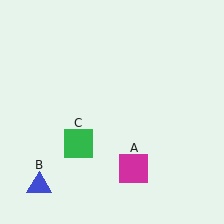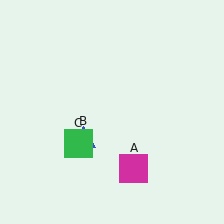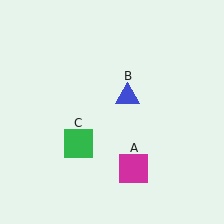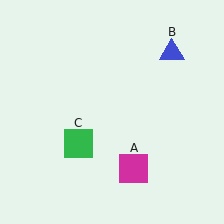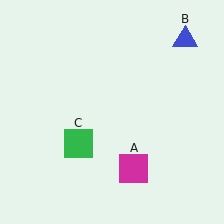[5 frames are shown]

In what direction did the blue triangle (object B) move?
The blue triangle (object B) moved up and to the right.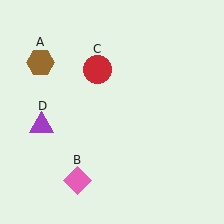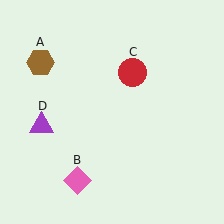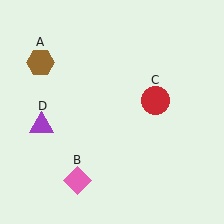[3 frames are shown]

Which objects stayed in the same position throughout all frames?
Brown hexagon (object A) and pink diamond (object B) and purple triangle (object D) remained stationary.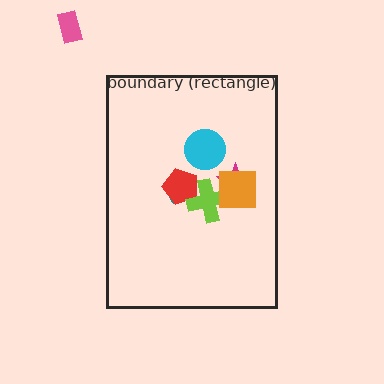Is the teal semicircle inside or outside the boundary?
Inside.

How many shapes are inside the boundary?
6 inside, 1 outside.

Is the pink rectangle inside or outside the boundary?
Outside.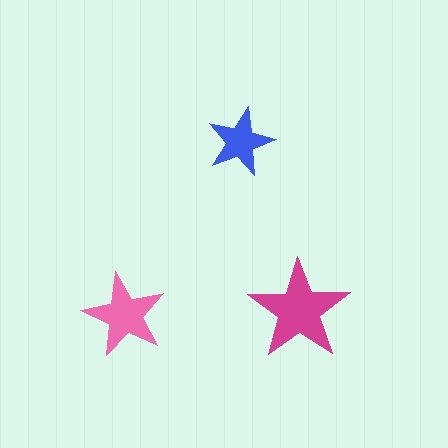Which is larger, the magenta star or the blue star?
The magenta one.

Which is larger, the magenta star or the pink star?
The magenta one.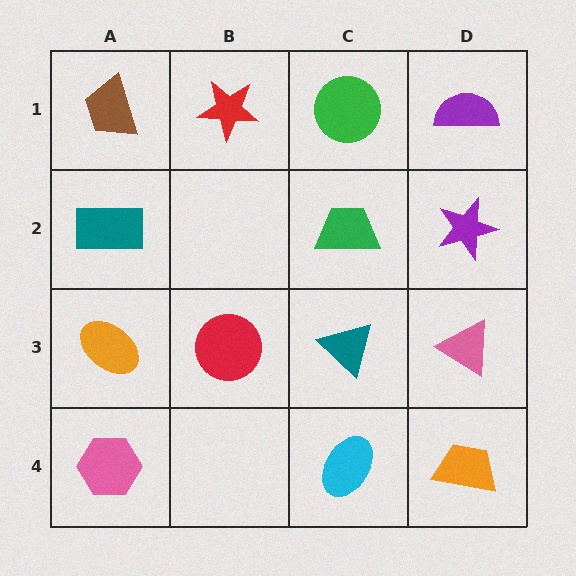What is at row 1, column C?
A green circle.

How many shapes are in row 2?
3 shapes.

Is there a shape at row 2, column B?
No, that cell is empty.